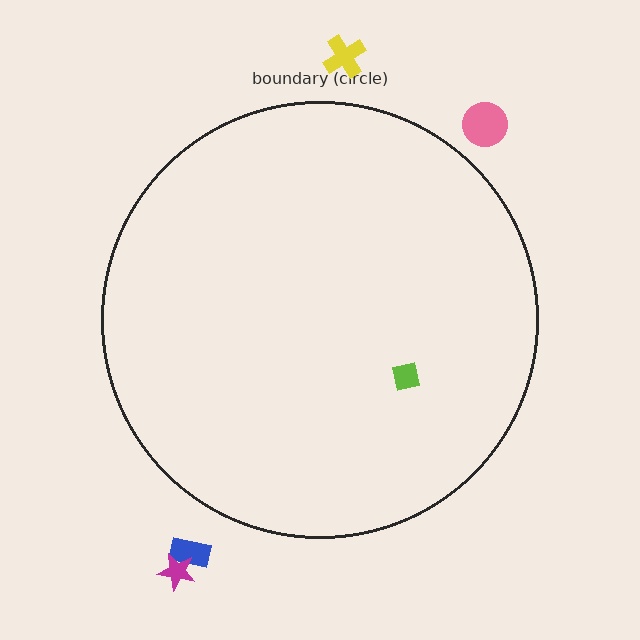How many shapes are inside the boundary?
1 inside, 4 outside.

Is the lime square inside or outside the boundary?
Inside.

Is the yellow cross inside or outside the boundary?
Outside.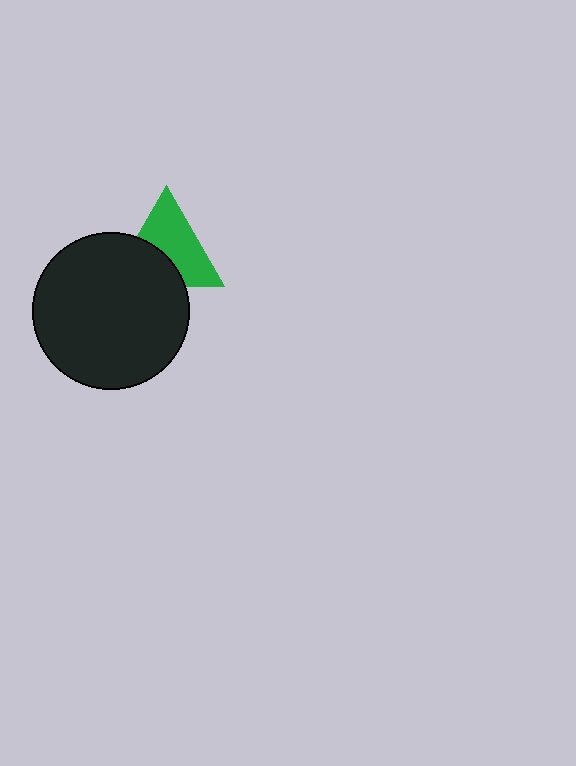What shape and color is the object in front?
The object in front is a black circle.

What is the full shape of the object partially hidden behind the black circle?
The partially hidden object is a green triangle.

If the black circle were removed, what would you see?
You would see the complete green triangle.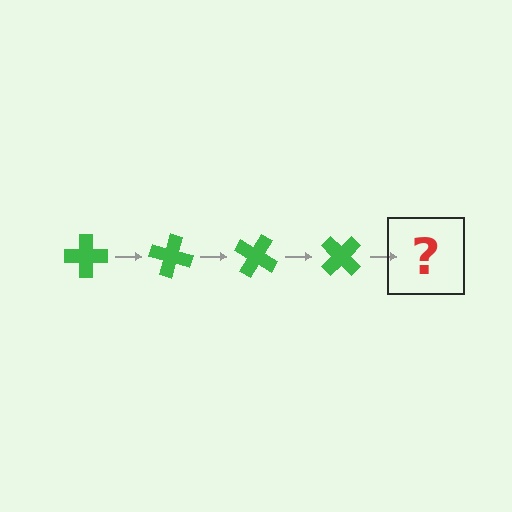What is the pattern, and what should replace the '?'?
The pattern is that the cross rotates 15 degrees each step. The '?' should be a green cross rotated 60 degrees.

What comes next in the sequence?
The next element should be a green cross rotated 60 degrees.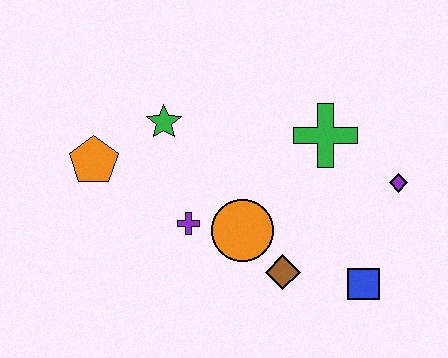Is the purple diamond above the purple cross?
Yes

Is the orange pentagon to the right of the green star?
No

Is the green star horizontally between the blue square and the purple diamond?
No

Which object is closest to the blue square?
The brown diamond is closest to the blue square.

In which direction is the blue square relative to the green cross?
The blue square is below the green cross.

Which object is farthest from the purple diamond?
The orange pentagon is farthest from the purple diamond.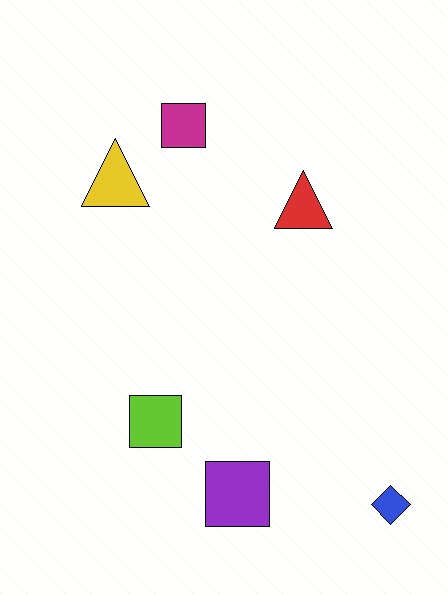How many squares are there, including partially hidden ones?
There are 3 squares.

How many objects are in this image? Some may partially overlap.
There are 6 objects.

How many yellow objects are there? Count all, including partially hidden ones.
There is 1 yellow object.